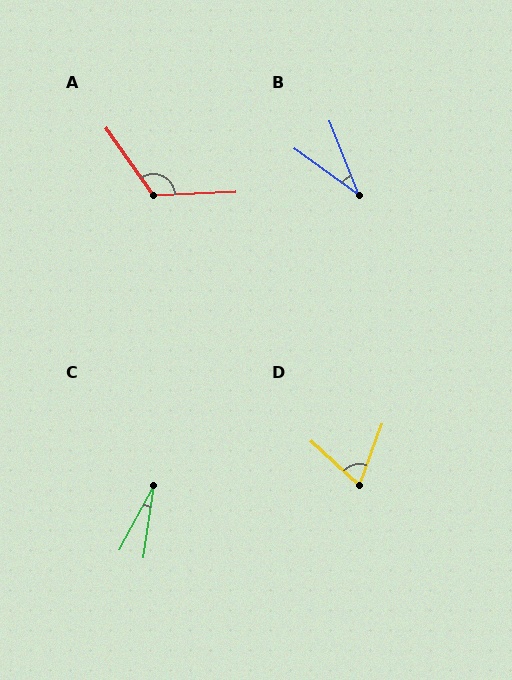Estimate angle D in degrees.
Approximately 67 degrees.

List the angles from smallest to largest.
C (20°), B (33°), D (67°), A (123°).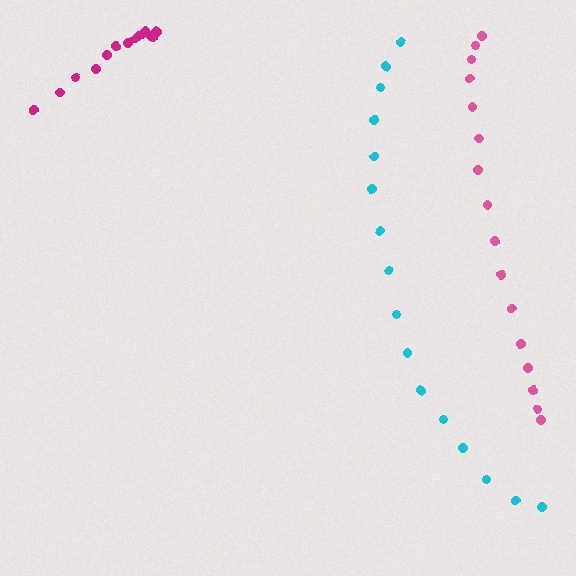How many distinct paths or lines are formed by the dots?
There are 3 distinct paths.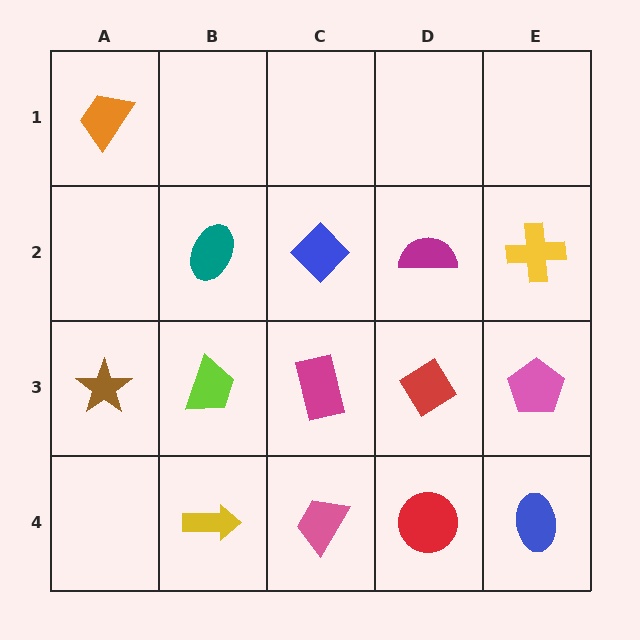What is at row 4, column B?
A yellow arrow.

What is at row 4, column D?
A red circle.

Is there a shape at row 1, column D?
No, that cell is empty.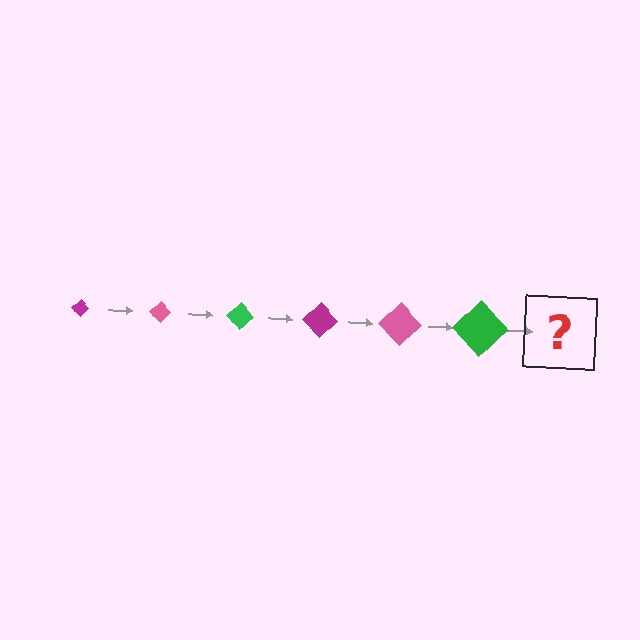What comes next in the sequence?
The next element should be a magenta diamond, larger than the previous one.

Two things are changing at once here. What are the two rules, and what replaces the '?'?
The two rules are that the diamond grows larger each step and the color cycles through magenta, pink, and green. The '?' should be a magenta diamond, larger than the previous one.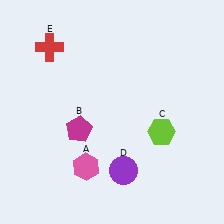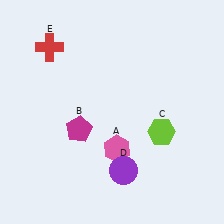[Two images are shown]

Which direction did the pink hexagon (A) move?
The pink hexagon (A) moved right.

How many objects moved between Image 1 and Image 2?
1 object moved between the two images.